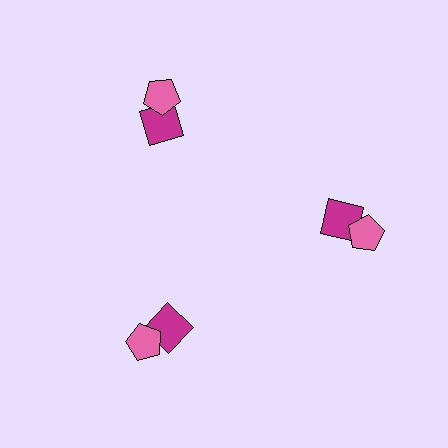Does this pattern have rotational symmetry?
Yes, this pattern has 3-fold rotational symmetry. It looks the same after rotating 120 degrees around the center.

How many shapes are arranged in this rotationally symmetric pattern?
There are 6 shapes, arranged in 3 groups of 2.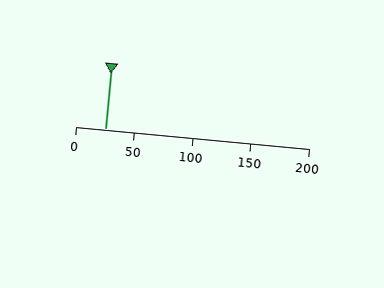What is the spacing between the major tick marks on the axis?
The major ticks are spaced 50 apart.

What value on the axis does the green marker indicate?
The marker indicates approximately 25.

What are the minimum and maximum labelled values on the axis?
The axis runs from 0 to 200.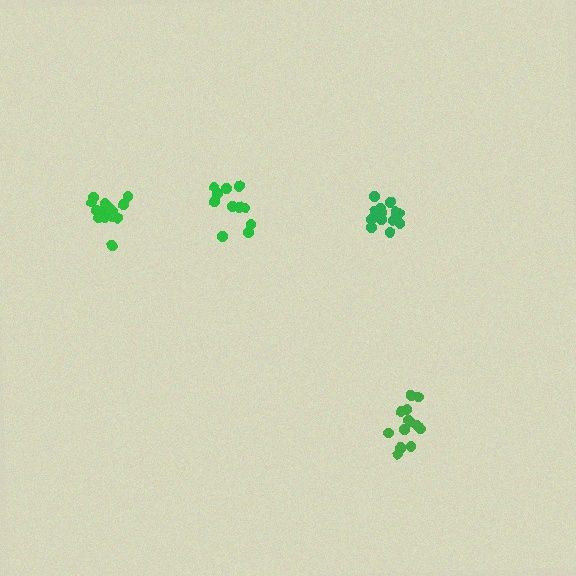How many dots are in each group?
Group 1: 14 dots, Group 2: 14 dots, Group 3: 11 dots, Group 4: 13 dots (52 total).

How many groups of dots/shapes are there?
There are 4 groups.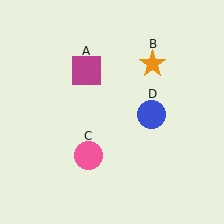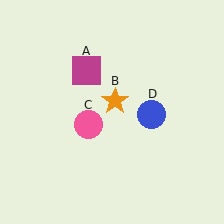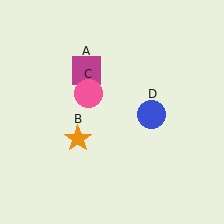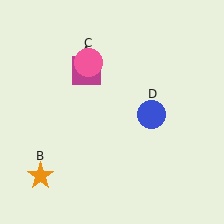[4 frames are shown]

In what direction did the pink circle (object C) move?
The pink circle (object C) moved up.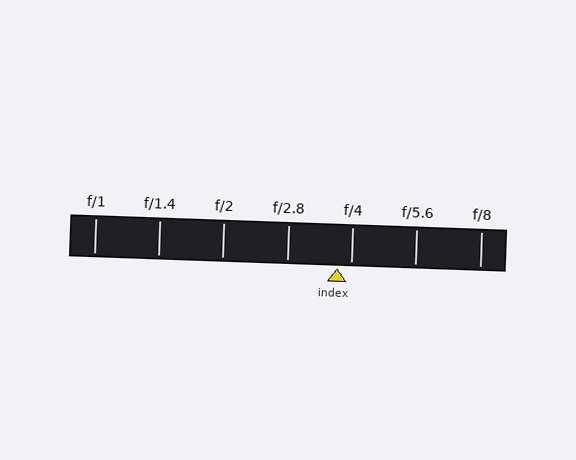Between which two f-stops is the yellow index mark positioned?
The index mark is between f/2.8 and f/4.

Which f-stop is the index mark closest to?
The index mark is closest to f/4.